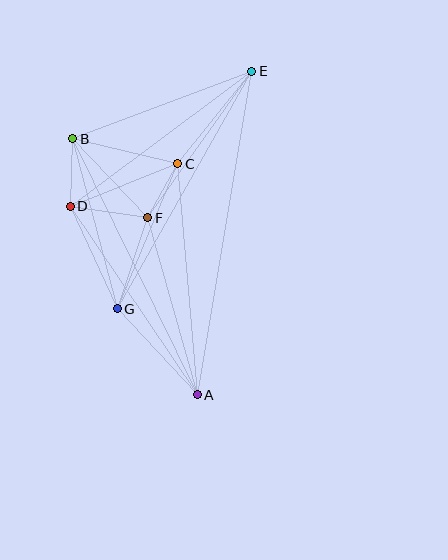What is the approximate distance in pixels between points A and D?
The distance between A and D is approximately 227 pixels.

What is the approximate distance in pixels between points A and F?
The distance between A and F is approximately 184 pixels.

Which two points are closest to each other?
Points C and F are closest to each other.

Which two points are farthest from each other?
Points A and E are farthest from each other.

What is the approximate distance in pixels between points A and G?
The distance between A and G is approximately 118 pixels.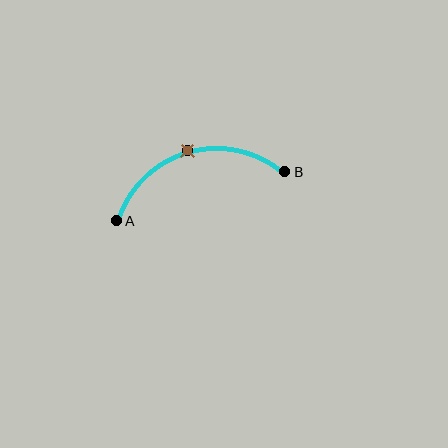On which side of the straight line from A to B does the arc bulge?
The arc bulges above the straight line connecting A and B.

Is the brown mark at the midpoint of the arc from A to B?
Yes. The brown mark lies on the arc at equal arc-length from both A and B — it is the arc midpoint.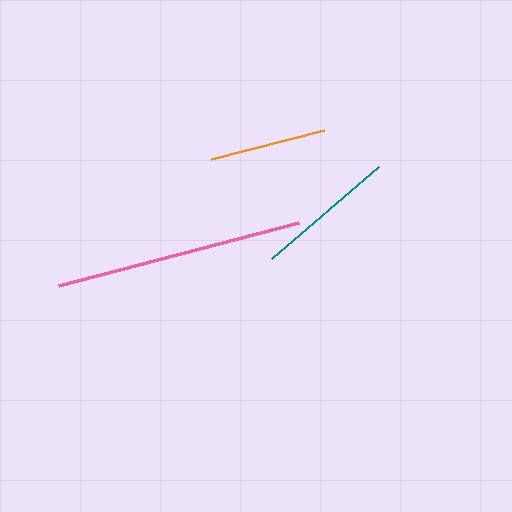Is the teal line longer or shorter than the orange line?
The teal line is longer than the orange line.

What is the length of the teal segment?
The teal segment is approximately 141 pixels long.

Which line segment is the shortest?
The orange line is the shortest at approximately 116 pixels.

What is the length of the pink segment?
The pink segment is approximately 248 pixels long.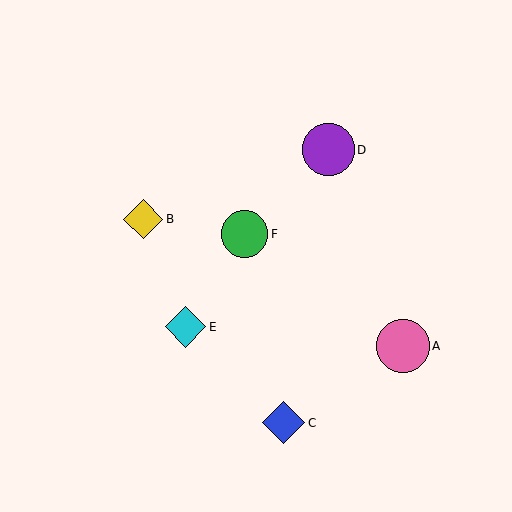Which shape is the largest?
The pink circle (labeled A) is the largest.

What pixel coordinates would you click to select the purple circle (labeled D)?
Click at (328, 150) to select the purple circle D.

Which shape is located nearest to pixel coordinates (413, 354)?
The pink circle (labeled A) at (403, 346) is nearest to that location.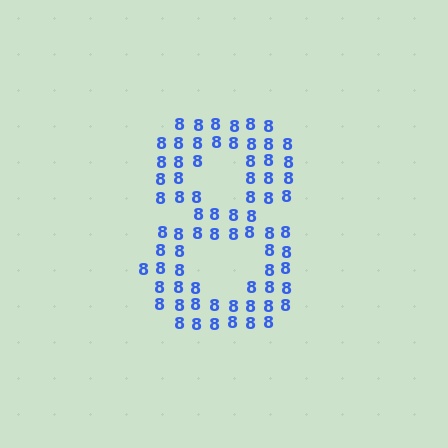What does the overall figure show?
The overall figure shows the digit 8.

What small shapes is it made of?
It is made of small digit 8's.